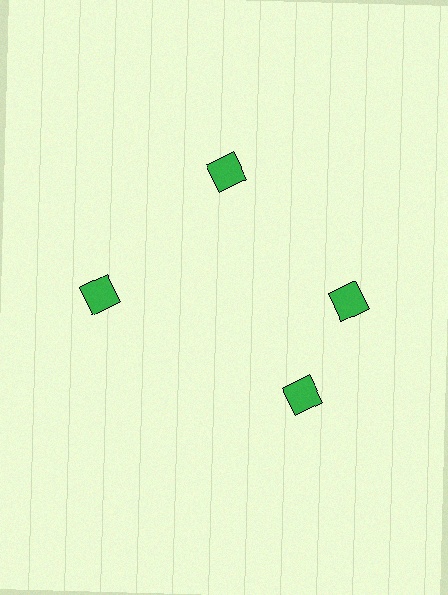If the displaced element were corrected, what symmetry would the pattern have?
It would have 4-fold rotational symmetry — the pattern would map onto itself every 90 degrees.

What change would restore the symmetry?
The symmetry would be restored by rotating it back into even spacing with its neighbors so that all 4 diamonds sit at equal angles and equal distance from the center.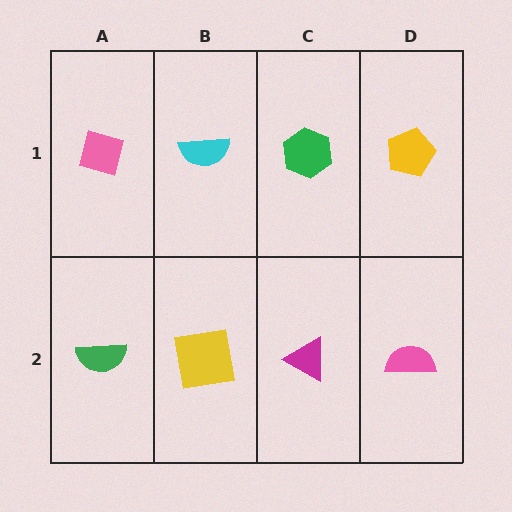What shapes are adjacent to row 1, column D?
A pink semicircle (row 2, column D), a green hexagon (row 1, column C).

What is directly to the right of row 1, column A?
A cyan semicircle.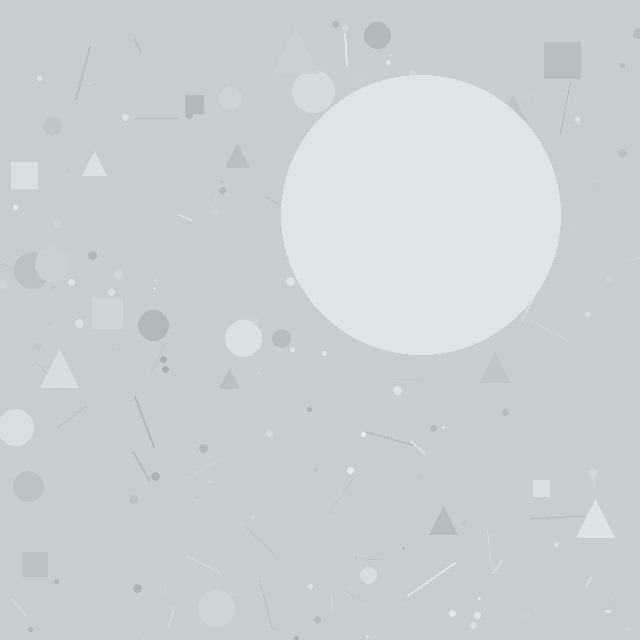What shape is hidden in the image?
A circle is hidden in the image.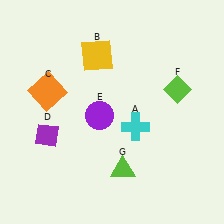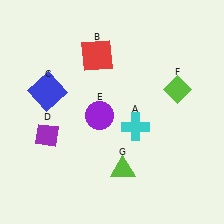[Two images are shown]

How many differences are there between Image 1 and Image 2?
There are 2 differences between the two images.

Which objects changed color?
B changed from yellow to red. C changed from orange to blue.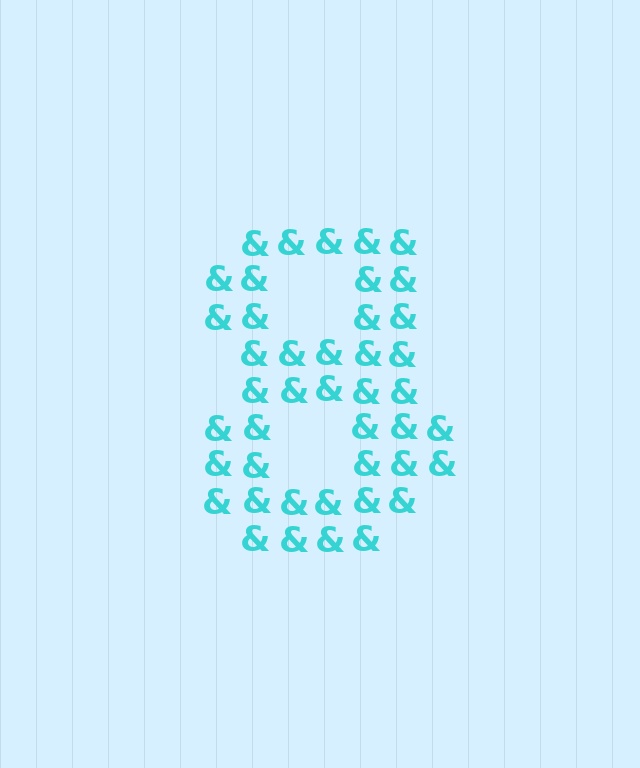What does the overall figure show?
The overall figure shows the digit 8.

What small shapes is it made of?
It is made of small ampersands.